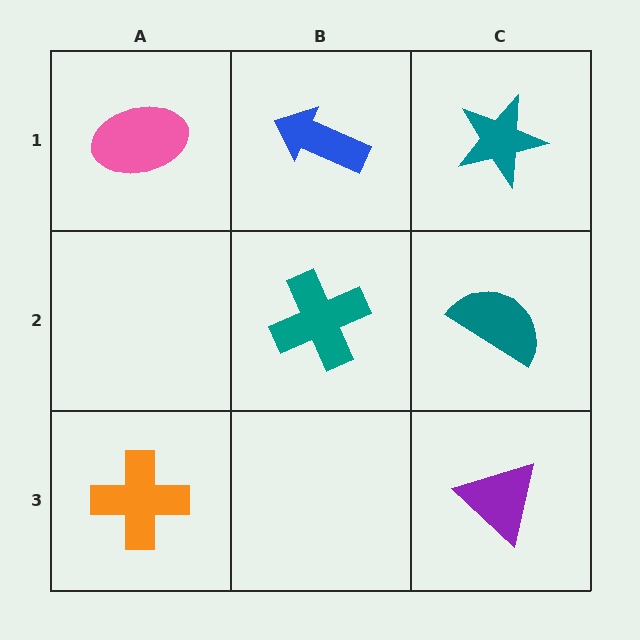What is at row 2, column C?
A teal semicircle.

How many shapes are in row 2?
2 shapes.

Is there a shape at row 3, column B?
No, that cell is empty.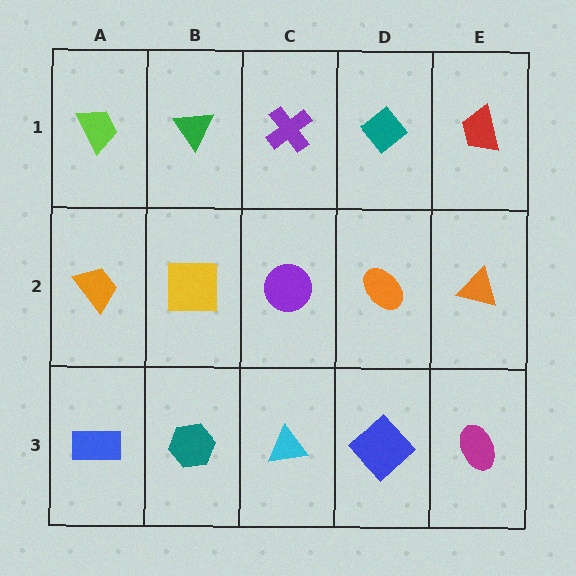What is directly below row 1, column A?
An orange trapezoid.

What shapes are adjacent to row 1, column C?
A purple circle (row 2, column C), a green triangle (row 1, column B), a teal diamond (row 1, column D).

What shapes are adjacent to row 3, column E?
An orange triangle (row 2, column E), a blue diamond (row 3, column D).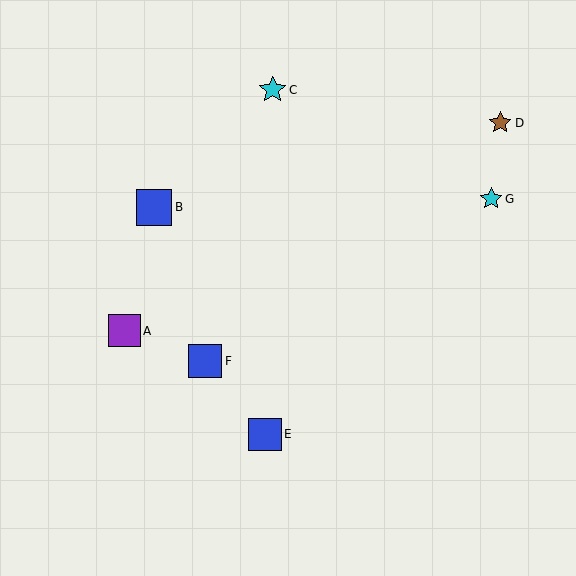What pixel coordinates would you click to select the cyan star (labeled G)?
Click at (491, 199) to select the cyan star G.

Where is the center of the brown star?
The center of the brown star is at (500, 123).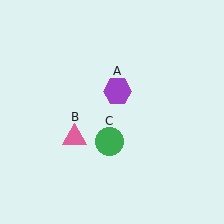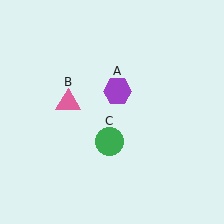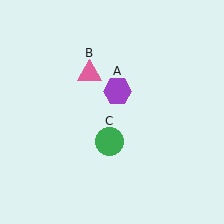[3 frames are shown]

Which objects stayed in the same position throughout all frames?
Purple hexagon (object A) and green circle (object C) remained stationary.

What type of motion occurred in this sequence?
The pink triangle (object B) rotated clockwise around the center of the scene.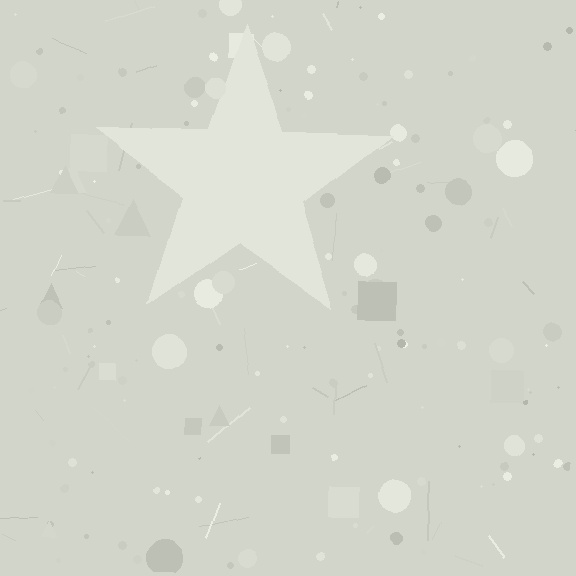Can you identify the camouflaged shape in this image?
The camouflaged shape is a star.